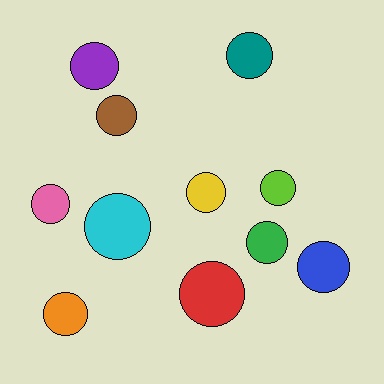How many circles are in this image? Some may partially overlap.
There are 11 circles.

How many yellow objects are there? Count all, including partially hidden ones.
There is 1 yellow object.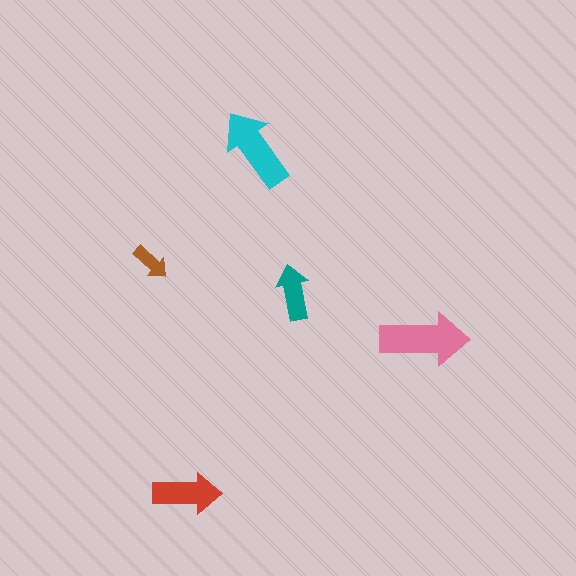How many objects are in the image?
There are 5 objects in the image.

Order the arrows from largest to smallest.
the pink one, the cyan one, the red one, the teal one, the brown one.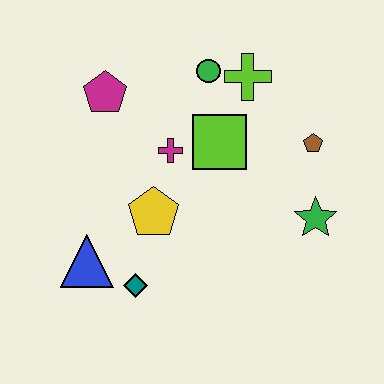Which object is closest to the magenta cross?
The lime square is closest to the magenta cross.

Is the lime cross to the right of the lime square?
Yes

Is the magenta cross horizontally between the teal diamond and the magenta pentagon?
No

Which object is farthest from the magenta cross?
The green star is farthest from the magenta cross.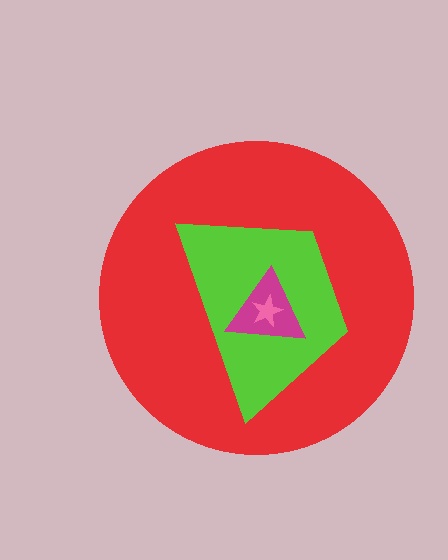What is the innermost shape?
The pink star.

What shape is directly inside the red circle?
The lime trapezoid.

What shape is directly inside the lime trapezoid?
The magenta triangle.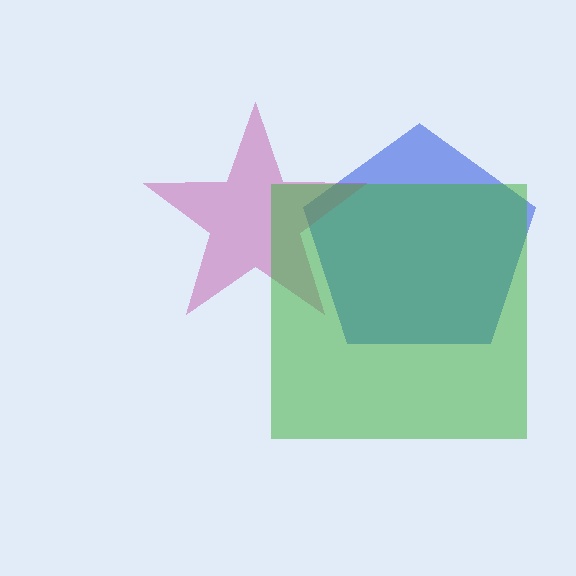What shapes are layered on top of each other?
The layered shapes are: a blue pentagon, a magenta star, a green square.